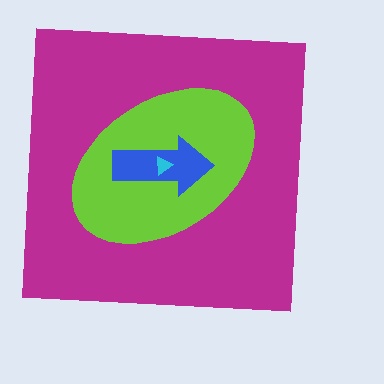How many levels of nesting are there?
4.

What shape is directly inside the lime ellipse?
The blue arrow.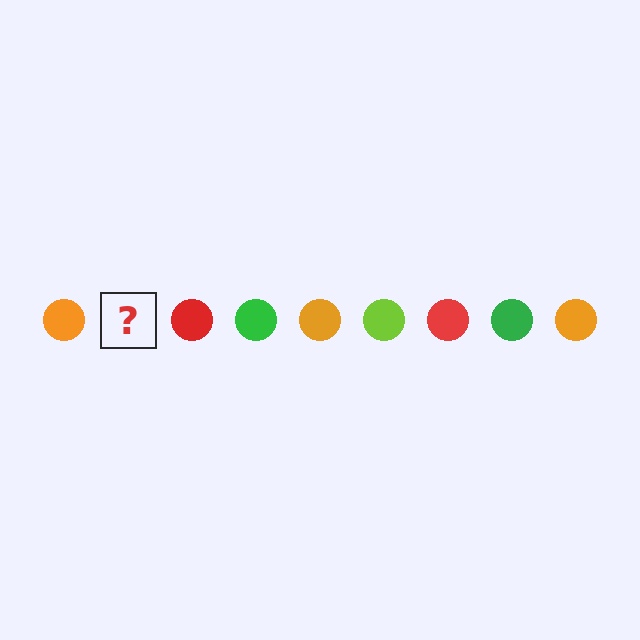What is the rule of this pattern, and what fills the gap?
The rule is that the pattern cycles through orange, lime, red, green circles. The gap should be filled with a lime circle.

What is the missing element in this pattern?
The missing element is a lime circle.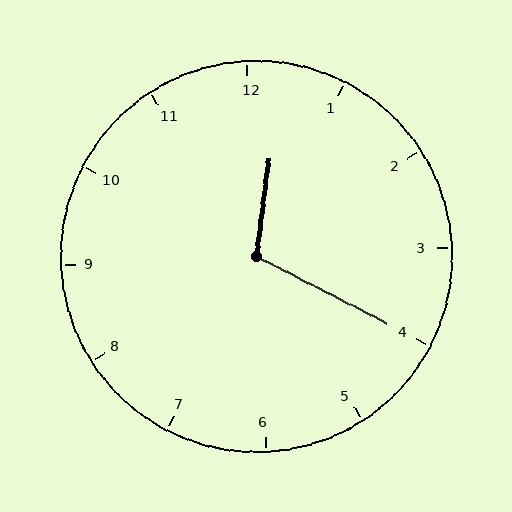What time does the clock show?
12:20.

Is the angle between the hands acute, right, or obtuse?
It is obtuse.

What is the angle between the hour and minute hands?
Approximately 110 degrees.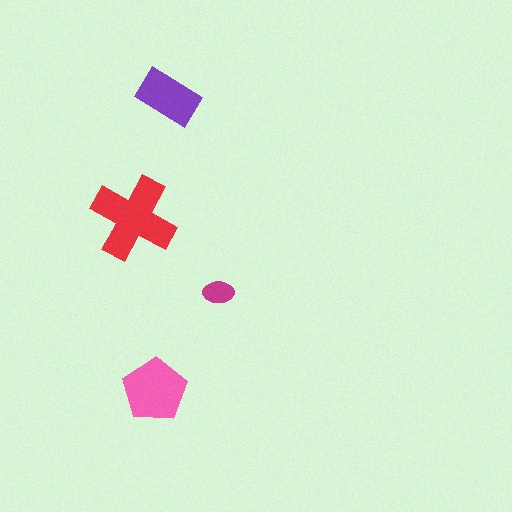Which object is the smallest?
The magenta ellipse.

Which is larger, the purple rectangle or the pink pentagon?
The pink pentagon.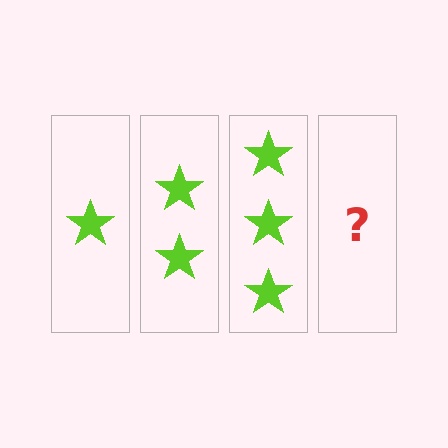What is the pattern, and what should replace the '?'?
The pattern is that each step adds one more star. The '?' should be 4 stars.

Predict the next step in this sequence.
The next step is 4 stars.